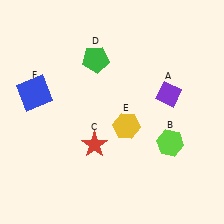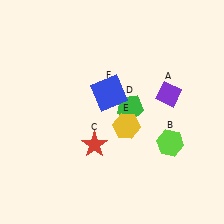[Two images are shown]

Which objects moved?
The objects that moved are: the green pentagon (D), the blue square (F).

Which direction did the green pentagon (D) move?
The green pentagon (D) moved down.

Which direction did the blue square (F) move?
The blue square (F) moved right.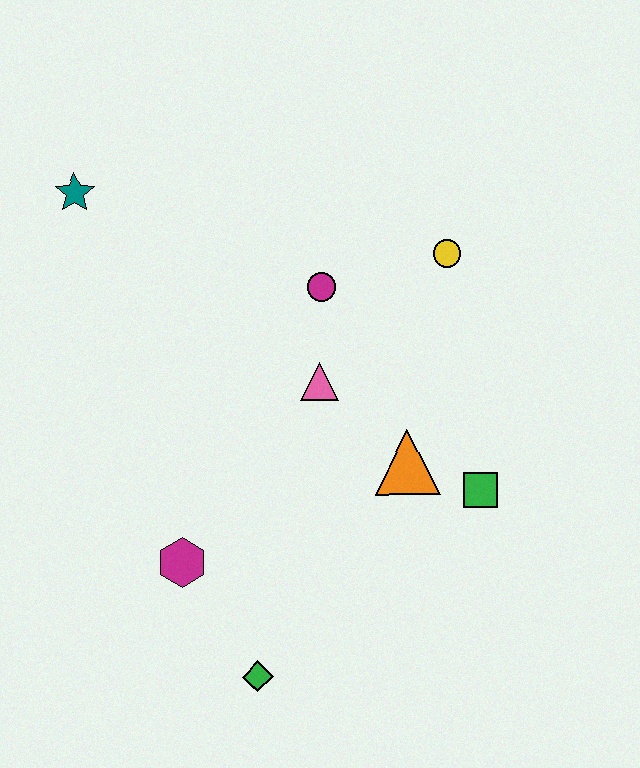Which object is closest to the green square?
The orange triangle is closest to the green square.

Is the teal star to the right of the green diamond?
No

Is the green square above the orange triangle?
No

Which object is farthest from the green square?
The teal star is farthest from the green square.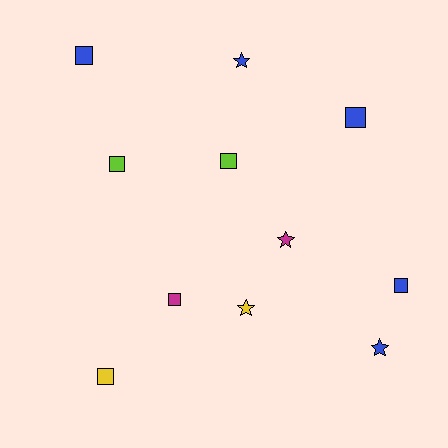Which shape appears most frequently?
Square, with 7 objects.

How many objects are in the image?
There are 11 objects.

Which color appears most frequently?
Blue, with 5 objects.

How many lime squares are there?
There are 2 lime squares.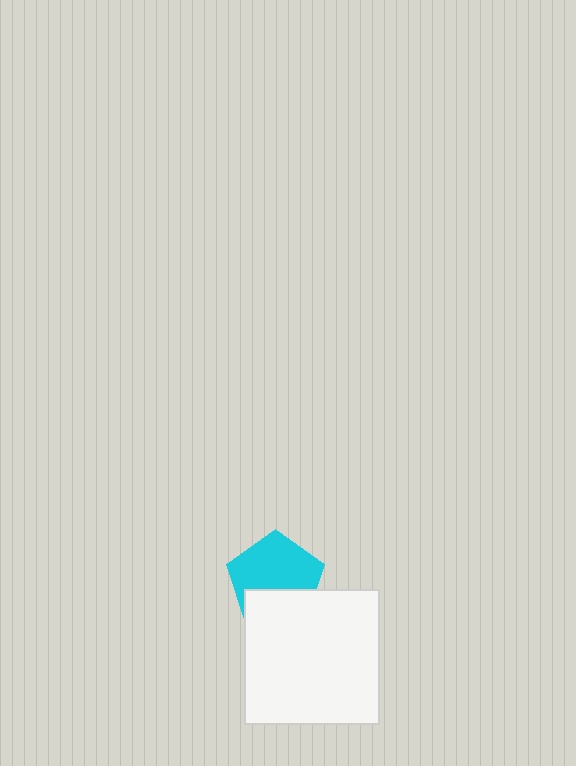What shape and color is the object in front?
The object in front is a white square.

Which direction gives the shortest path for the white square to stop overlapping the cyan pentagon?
Moving down gives the shortest separation.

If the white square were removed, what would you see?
You would see the complete cyan pentagon.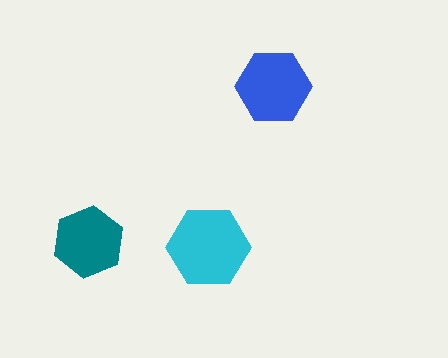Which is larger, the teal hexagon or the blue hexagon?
The blue one.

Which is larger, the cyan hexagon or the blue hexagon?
The cyan one.